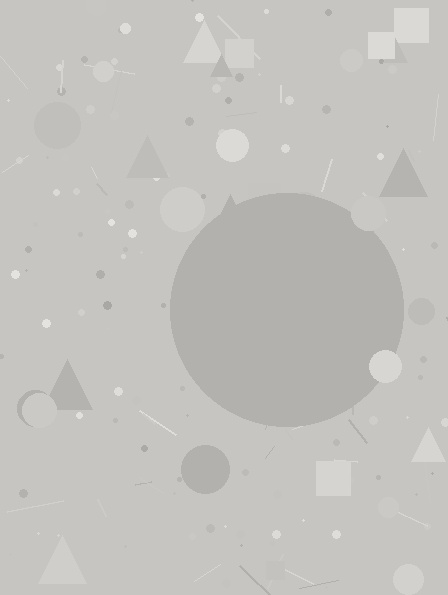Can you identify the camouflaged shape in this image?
The camouflaged shape is a circle.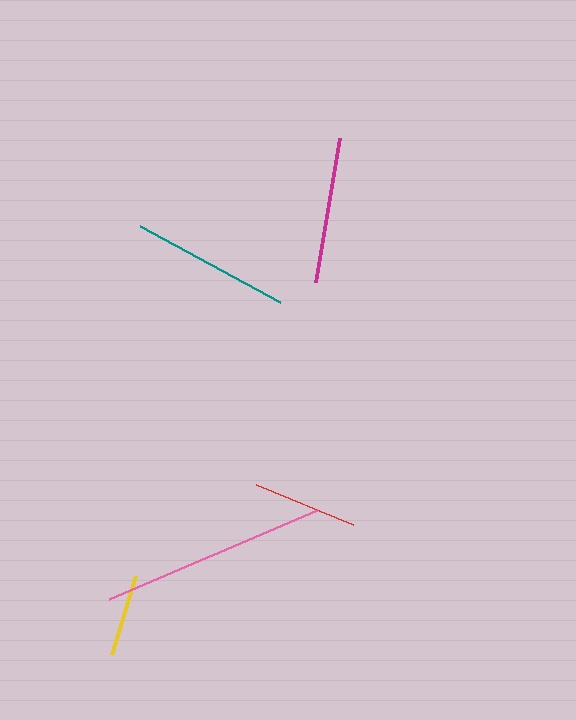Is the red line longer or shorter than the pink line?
The pink line is longer than the red line.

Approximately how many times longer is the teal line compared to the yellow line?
The teal line is approximately 1.9 times the length of the yellow line.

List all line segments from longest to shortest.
From longest to shortest: pink, teal, magenta, red, yellow.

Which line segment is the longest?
The pink line is the longest at approximately 226 pixels.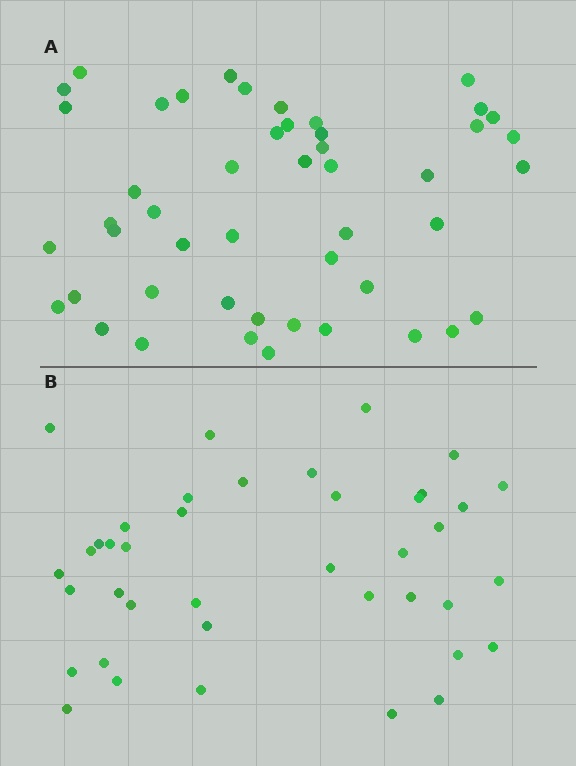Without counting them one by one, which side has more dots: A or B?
Region A (the top region) has more dots.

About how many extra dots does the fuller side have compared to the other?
Region A has roughly 8 or so more dots than region B.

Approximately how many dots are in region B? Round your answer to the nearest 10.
About 40 dots.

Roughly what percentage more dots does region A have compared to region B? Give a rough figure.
About 20% more.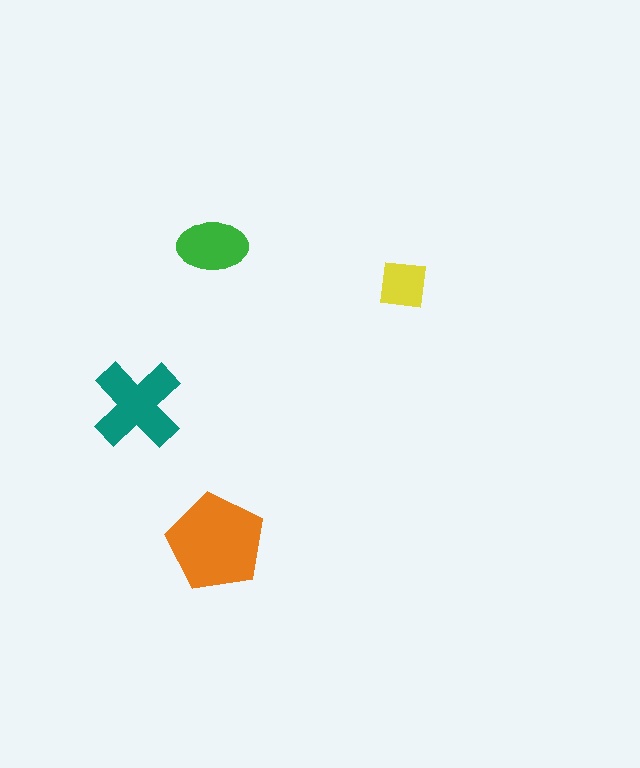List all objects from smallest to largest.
The yellow square, the green ellipse, the teal cross, the orange pentagon.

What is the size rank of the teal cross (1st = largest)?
2nd.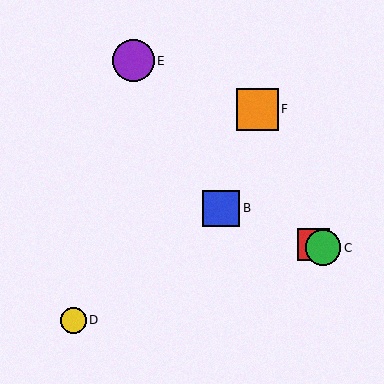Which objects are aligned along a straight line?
Objects A, B, C are aligned along a straight line.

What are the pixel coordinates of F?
Object F is at (257, 109).